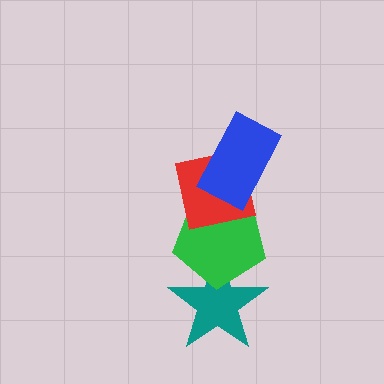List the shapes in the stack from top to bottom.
From top to bottom: the blue rectangle, the red square, the green pentagon, the teal star.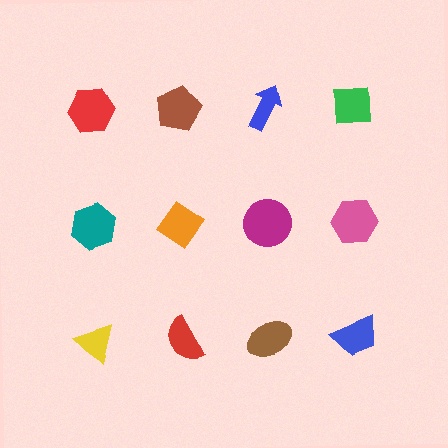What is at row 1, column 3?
A blue arrow.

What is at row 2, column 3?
A magenta circle.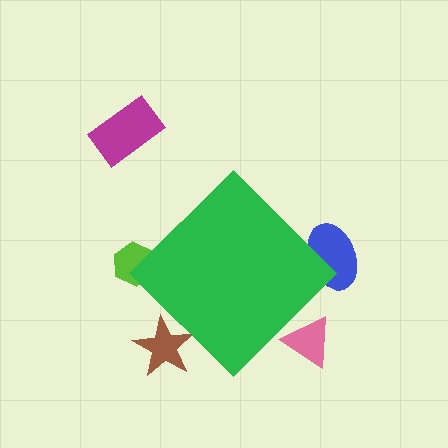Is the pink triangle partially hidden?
Yes, the pink triangle is partially hidden behind the green diamond.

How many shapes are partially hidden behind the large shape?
4 shapes are partially hidden.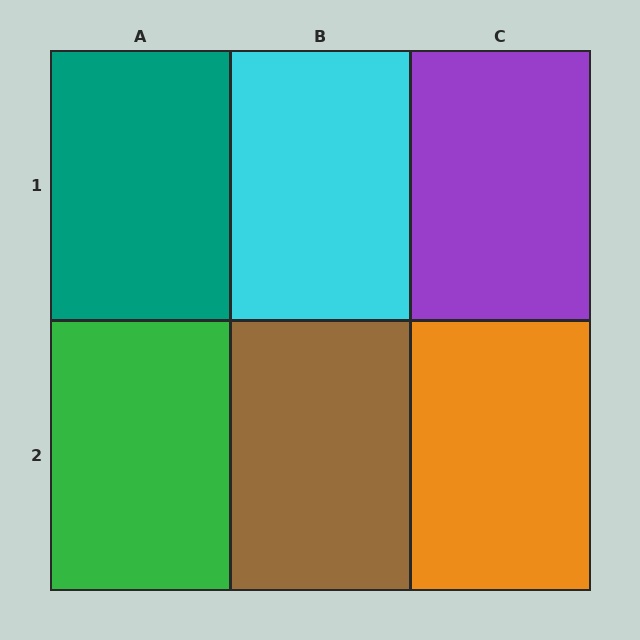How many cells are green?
1 cell is green.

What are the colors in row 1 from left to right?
Teal, cyan, purple.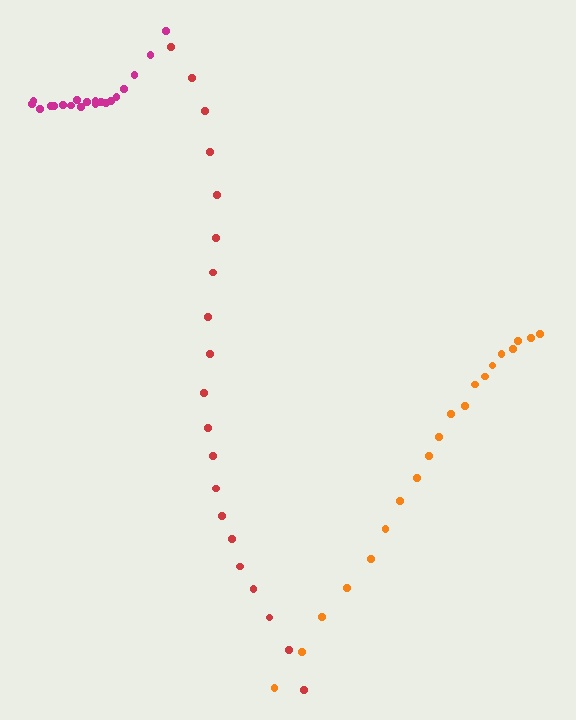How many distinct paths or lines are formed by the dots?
There are 3 distinct paths.